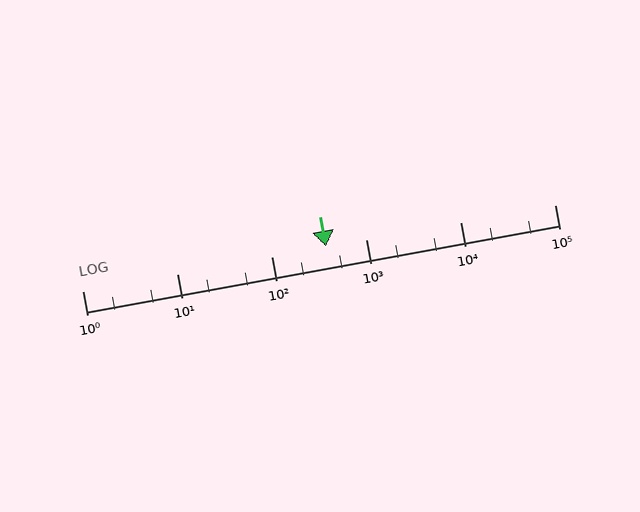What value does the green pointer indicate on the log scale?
The pointer indicates approximately 380.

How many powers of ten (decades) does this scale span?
The scale spans 5 decades, from 1 to 100000.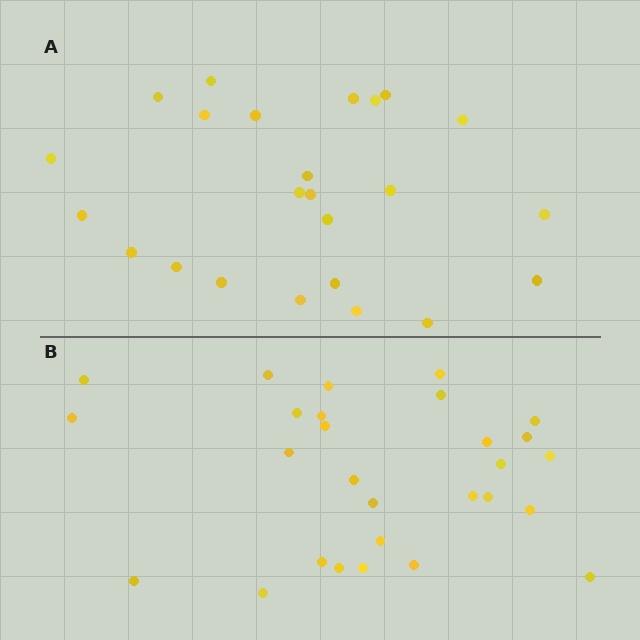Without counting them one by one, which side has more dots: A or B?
Region B (the bottom region) has more dots.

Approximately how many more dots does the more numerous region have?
Region B has about 4 more dots than region A.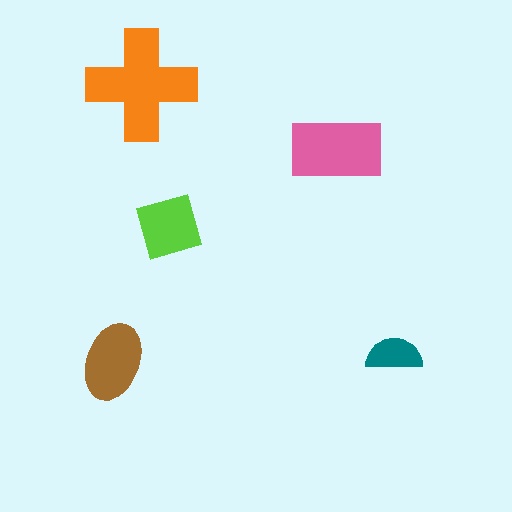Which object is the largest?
The orange cross.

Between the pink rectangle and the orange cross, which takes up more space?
The orange cross.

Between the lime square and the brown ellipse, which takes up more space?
The brown ellipse.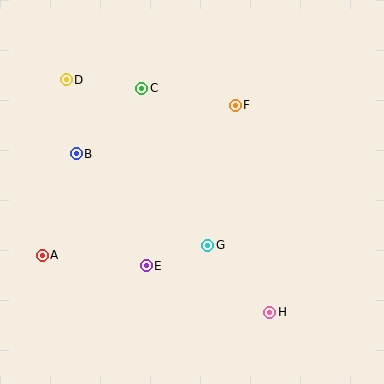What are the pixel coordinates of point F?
Point F is at (235, 105).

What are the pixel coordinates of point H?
Point H is at (270, 312).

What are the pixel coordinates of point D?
Point D is at (66, 80).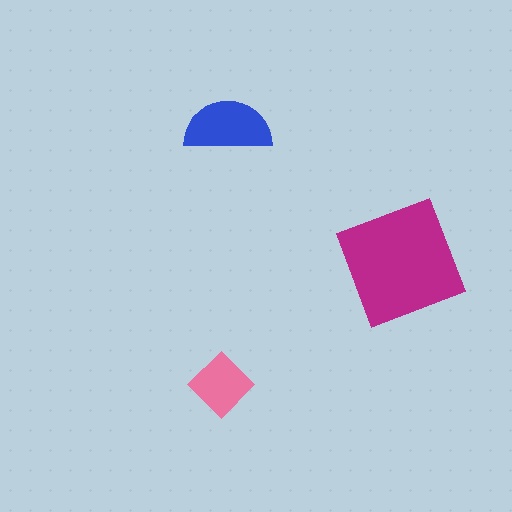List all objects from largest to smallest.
The magenta square, the blue semicircle, the pink diamond.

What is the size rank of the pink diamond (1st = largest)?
3rd.